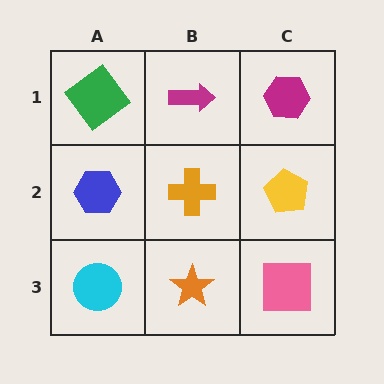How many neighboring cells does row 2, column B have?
4.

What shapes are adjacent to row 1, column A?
A blue hexagon (row 2, column A), a magenta arrow (row 1, column B).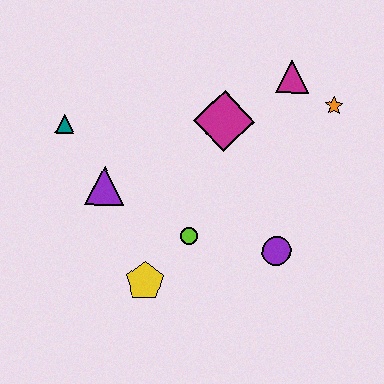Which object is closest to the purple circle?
The lime circle is closest to the purple circle.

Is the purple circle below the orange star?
Yes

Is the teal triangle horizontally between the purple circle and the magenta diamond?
No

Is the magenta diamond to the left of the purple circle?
Yes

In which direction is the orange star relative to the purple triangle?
The orange star is to the right of the purple triangle.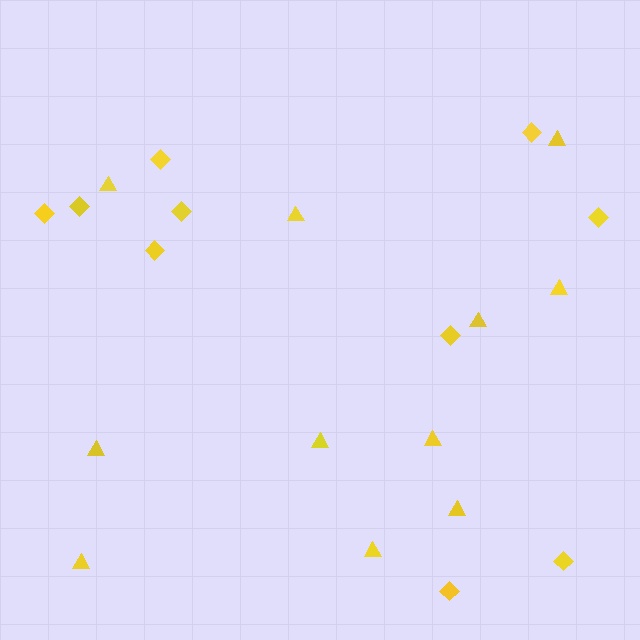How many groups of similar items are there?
There are 2 groups: one group of triangles (11) and one group of diamonds (10).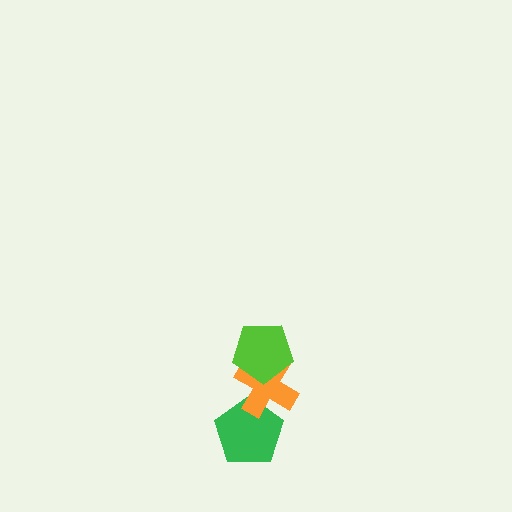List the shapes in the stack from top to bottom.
From top to bottom: the lime pentagon, the orange cross, the green pentagon.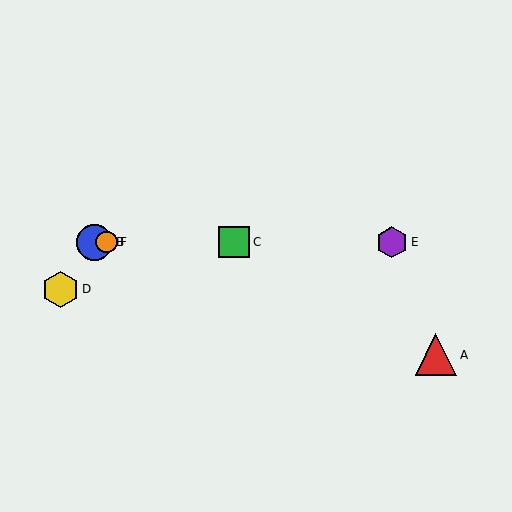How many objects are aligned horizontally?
4 objects (B, C, E, F) are aligned horizontally.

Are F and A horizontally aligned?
No, F is at y≈242 and A is at y≈355.